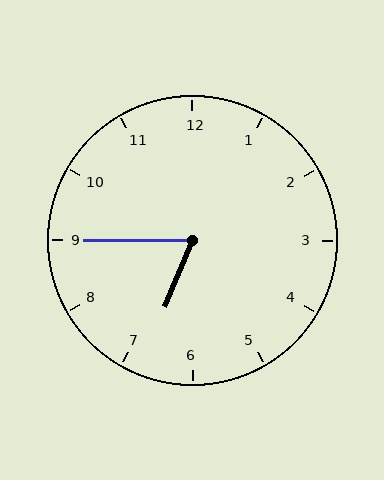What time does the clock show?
6:45.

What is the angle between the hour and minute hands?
Approximately 68 degrees.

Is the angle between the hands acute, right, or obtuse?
It is acute.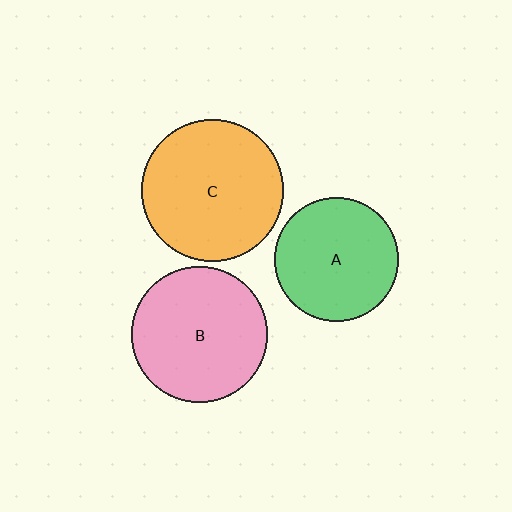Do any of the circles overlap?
No, none of the circles overlap.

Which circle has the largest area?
Circle C (orange).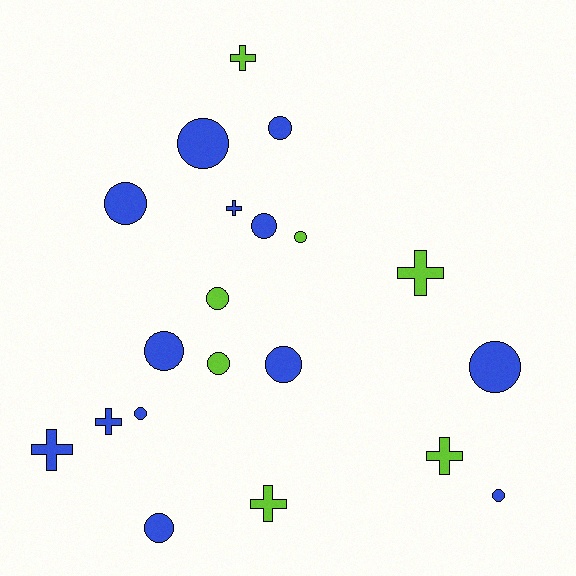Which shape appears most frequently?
Circle, with 13 objects.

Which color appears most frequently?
Blue, with 13 objects.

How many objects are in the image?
There are 20 objects.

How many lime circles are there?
There are 3 lime circles.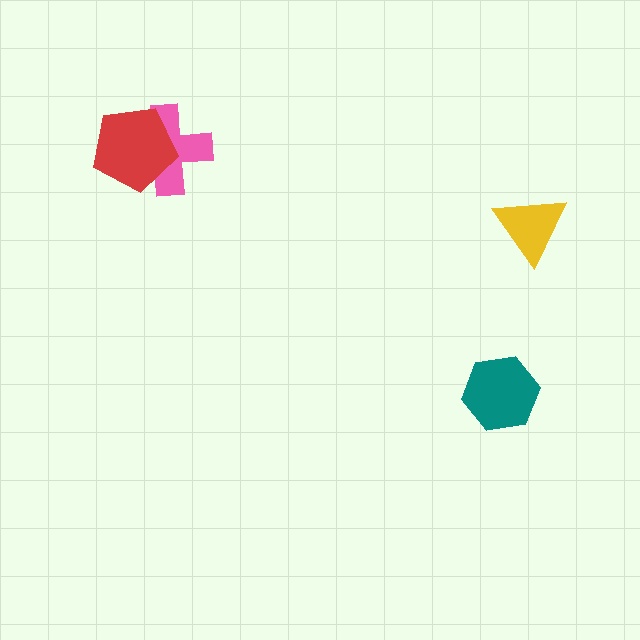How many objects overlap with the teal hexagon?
0 objects overlap with the teal hexagon.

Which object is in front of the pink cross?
The red pentagon is in front of the pink cross.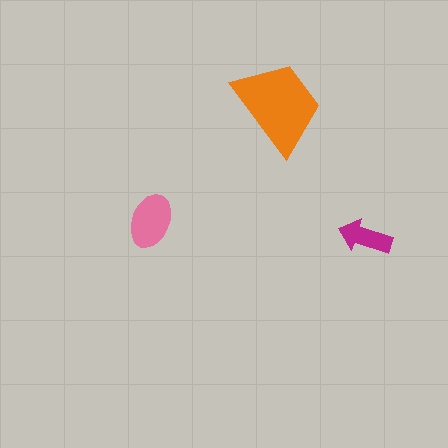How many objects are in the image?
There are 3 objects in the image.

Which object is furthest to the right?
The magenta arrow is rightmost.